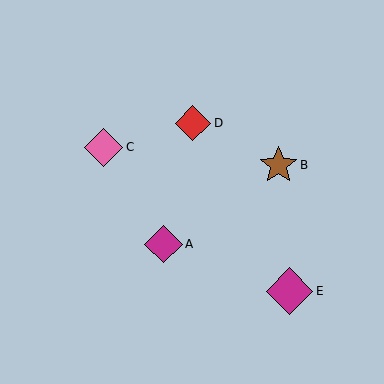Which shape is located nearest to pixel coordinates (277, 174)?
The brown star (labeled B) at (278, 165) is nearest to that location.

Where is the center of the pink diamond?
The center of the pink diamond is at (104, 147).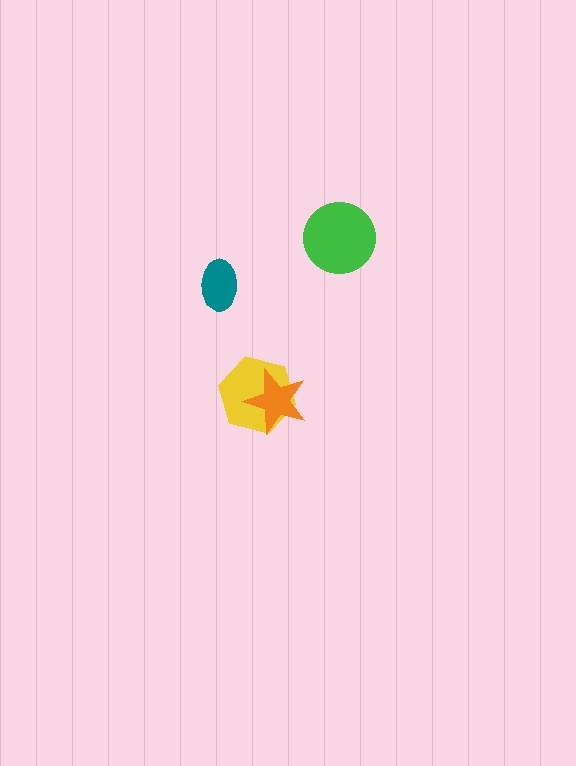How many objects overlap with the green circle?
0 objects overlap with the green circle.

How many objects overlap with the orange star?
1 object overlaps with the orange star.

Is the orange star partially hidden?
No, no other shape covers it.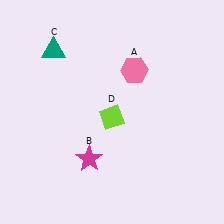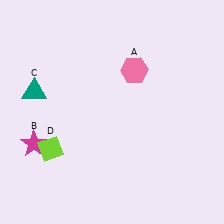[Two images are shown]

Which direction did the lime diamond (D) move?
The lime diamond (D) moved left.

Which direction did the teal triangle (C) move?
The teal triangle (C) moved down.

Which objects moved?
The objects that moved are: the magenta star (B), the teal triangle (C), the lime diamond (D).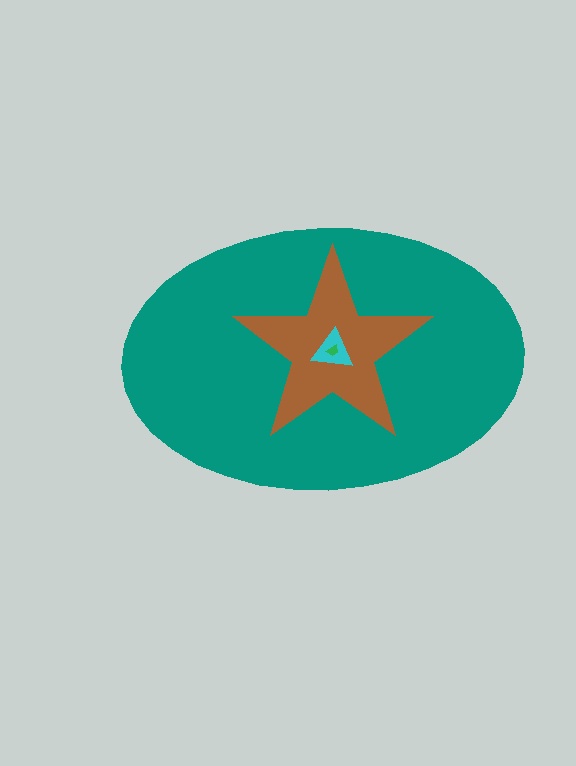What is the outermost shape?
The teal ellipse.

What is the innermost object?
The green trapezoid.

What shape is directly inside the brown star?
The cyan triangle.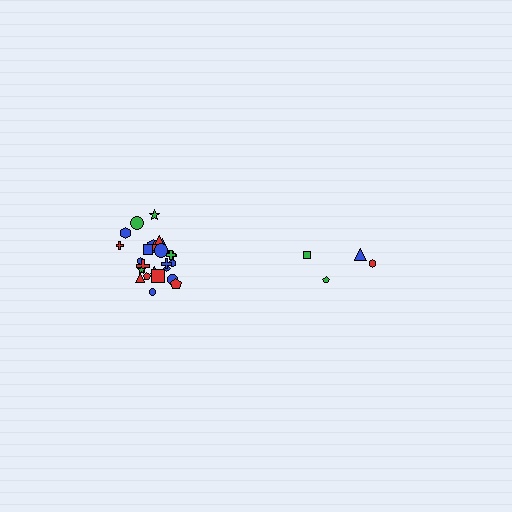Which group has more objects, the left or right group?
The left group.